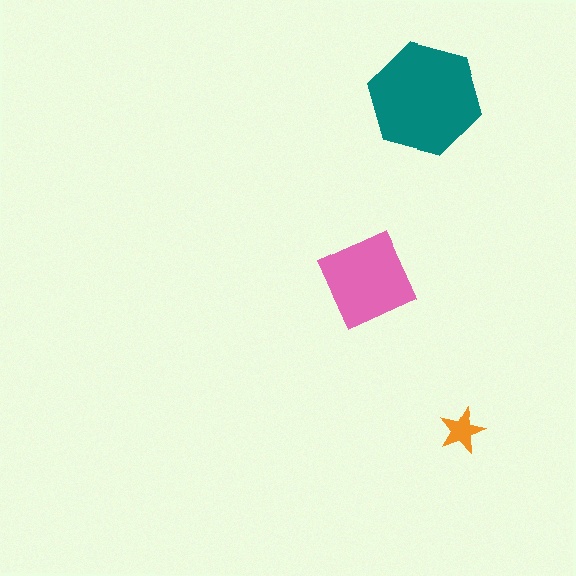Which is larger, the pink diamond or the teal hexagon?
The teal hexagon.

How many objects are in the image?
There are 3 objects in the image.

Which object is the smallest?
The orange star.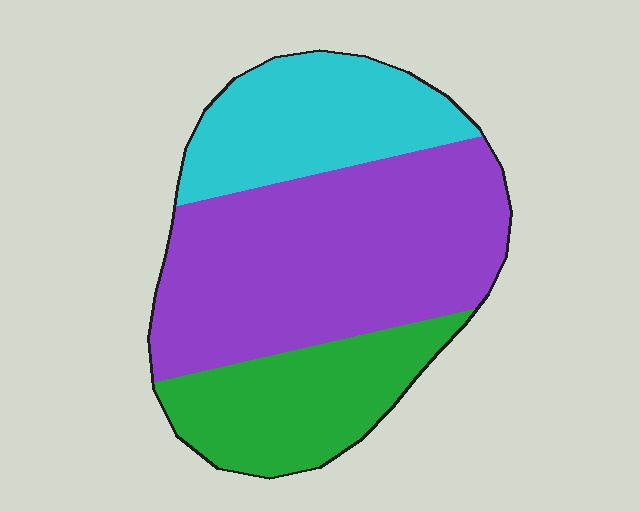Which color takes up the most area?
Purple, at roughly 50%.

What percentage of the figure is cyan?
Cyan takes up about one quarter (1/4) of the figure.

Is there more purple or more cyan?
Purple.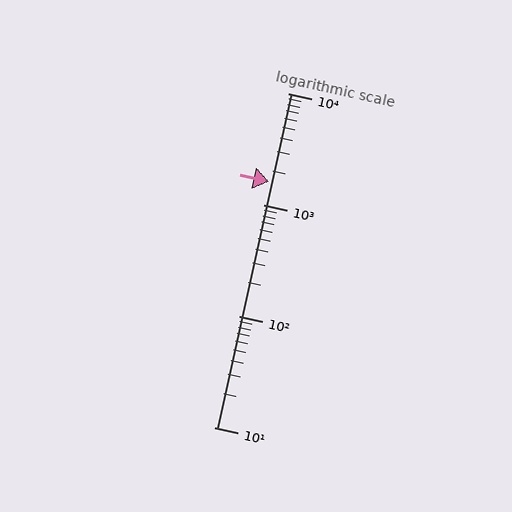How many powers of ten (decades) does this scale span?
The scale spans 3 decades, from 10 to 10000.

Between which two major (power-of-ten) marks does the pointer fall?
The pointer is between 1000 and 10000.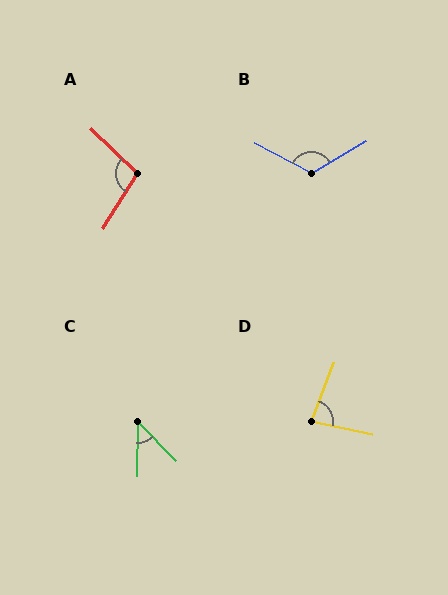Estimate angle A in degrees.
Approximately 102 degrees.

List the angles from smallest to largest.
C (46°), D (81°), A (102°), B (121°).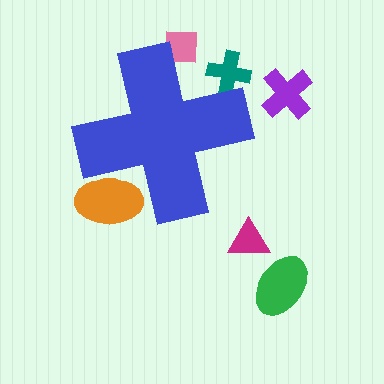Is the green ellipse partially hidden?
No, the green ellipse is fully visible.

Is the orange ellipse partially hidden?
Yes, the orange ellipse is partially hidden behind the blue cross.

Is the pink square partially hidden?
Yes, the pink square is partially hidden behind the blue cross.